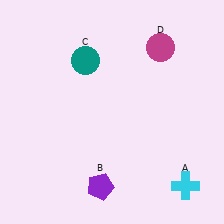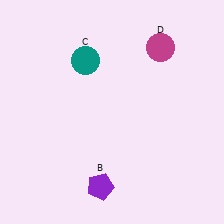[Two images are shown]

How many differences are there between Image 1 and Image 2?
There is 1 difference between the two images.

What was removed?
The cyan cross (A) was removed in Image 2.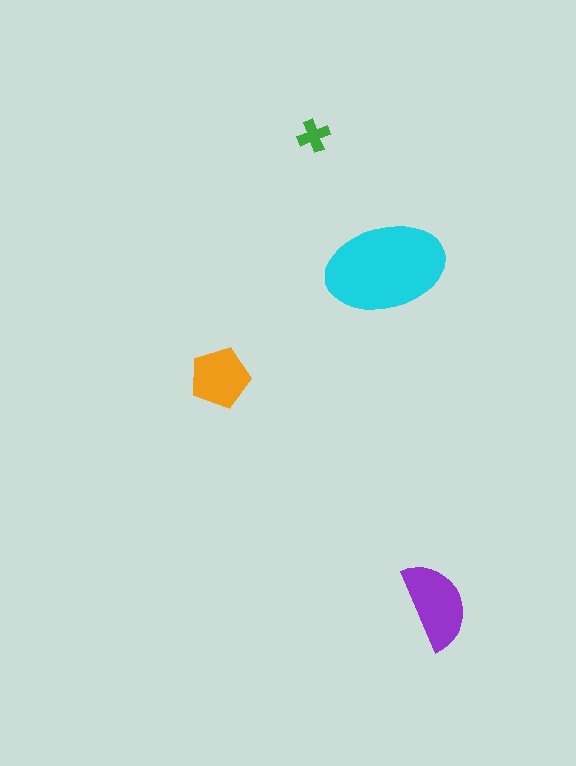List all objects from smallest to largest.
The green cross, the orange pentagon, the purple semicircle, the cyan ellipse.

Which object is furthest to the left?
The orange pentagon is leftmost.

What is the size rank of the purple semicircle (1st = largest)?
2nd.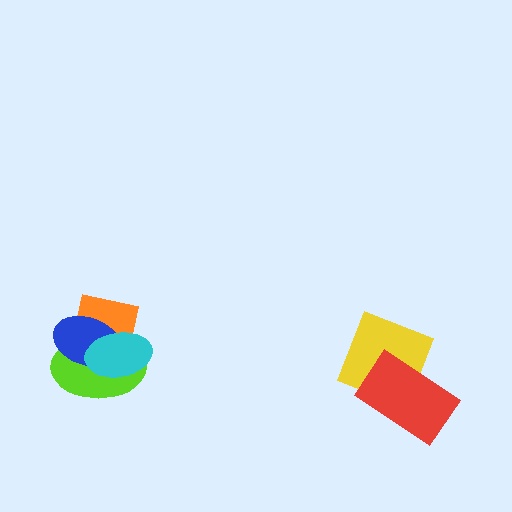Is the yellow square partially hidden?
Yes, it is partially covered by another shape.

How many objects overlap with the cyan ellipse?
3 objects overlap with the cyan ellipse.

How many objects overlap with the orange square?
3 objects overlap with the orange square.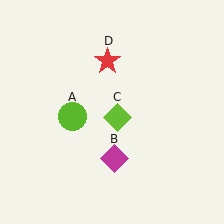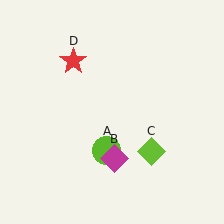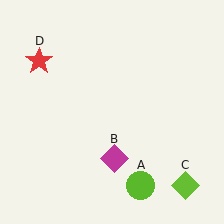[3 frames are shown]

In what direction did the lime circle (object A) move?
The lime circle (object A) moved down and to the right.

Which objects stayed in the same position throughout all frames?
Magenta diamond (object B) remained stationary.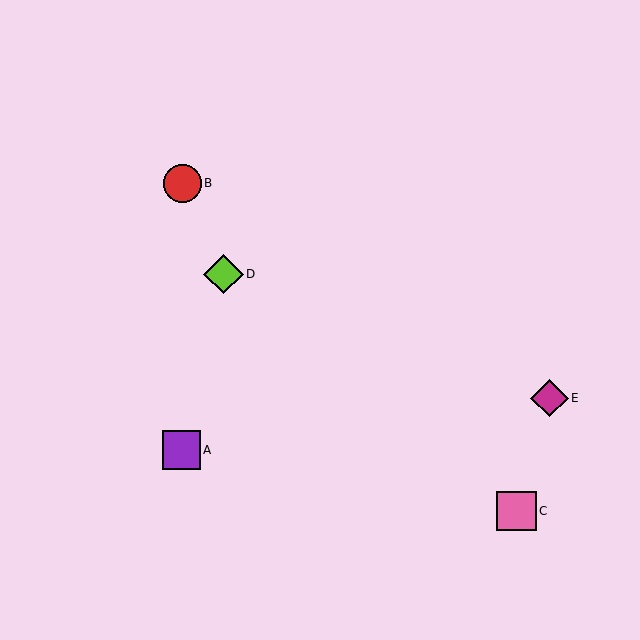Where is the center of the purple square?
The center of the purple square is at (181, 450).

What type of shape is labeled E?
Shape E is a magenta diamond.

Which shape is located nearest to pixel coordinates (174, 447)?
The purple square (labeled A) at (181, 450) is nearest to that location.